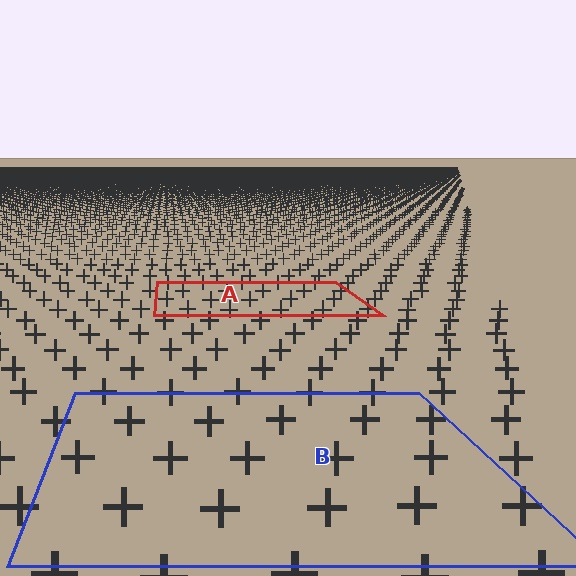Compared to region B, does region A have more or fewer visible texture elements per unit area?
Region A has more texture elements per unit area — they are packed more densely because it is farther away.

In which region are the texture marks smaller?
The texture marks are smaller in region A, because it is farther away.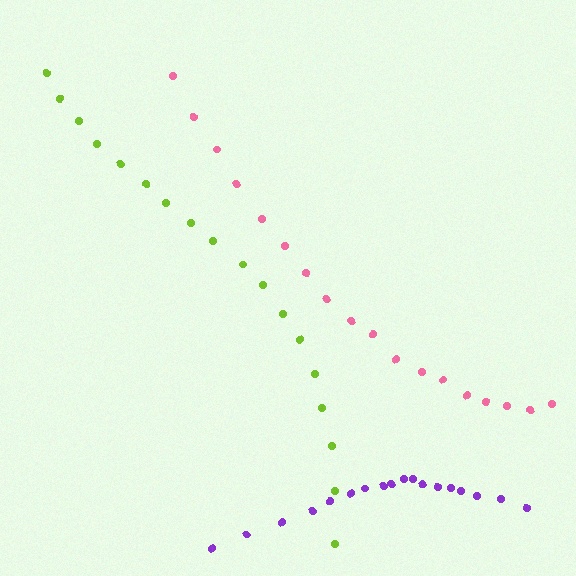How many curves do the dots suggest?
There are 3 distinct paths.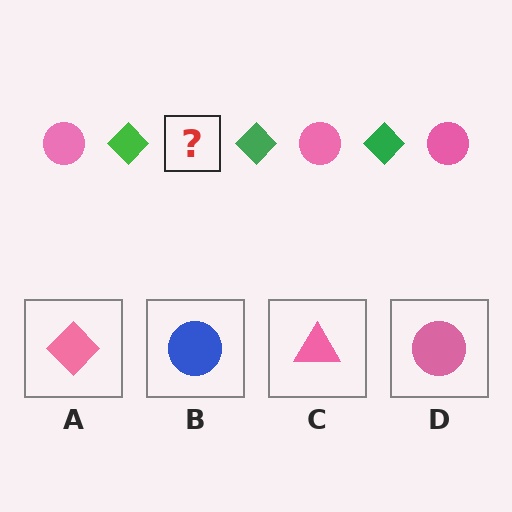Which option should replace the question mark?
Option D.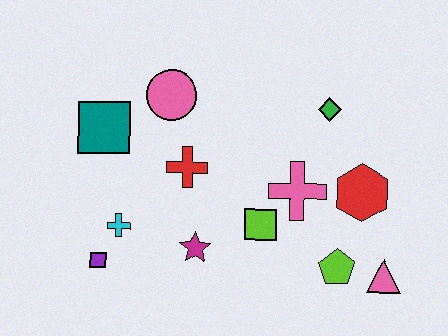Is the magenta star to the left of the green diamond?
Yes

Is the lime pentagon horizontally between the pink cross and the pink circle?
No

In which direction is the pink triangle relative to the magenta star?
The pink triangle is to the right of the magenta star.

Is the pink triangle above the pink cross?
No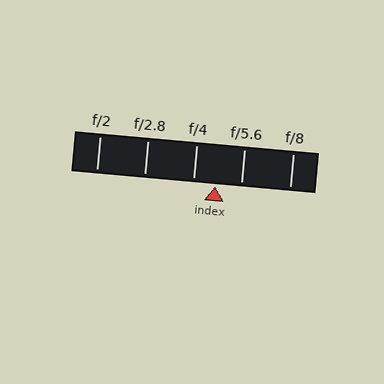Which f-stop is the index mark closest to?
The index mark is closest to f/4.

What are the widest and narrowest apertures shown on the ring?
The widest aperture shown is f/2 and the narrowest is f/8.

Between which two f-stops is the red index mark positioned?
The index mark is between f/4 and f/5.6.